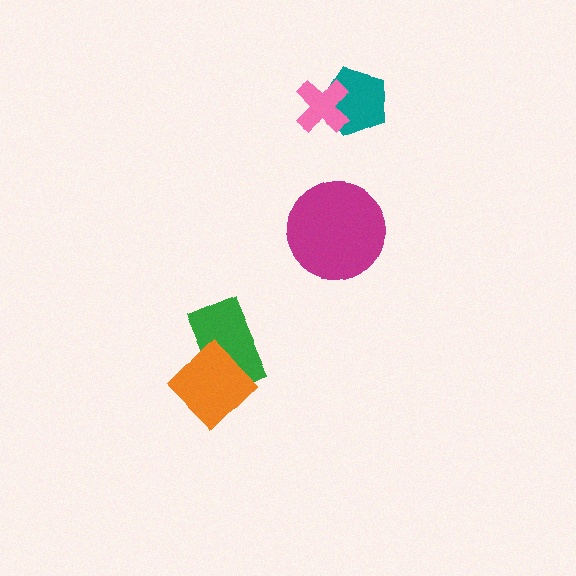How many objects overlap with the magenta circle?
0 objects overlap with the magenta circle.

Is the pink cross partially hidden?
No, no other shape covers it.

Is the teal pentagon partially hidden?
Yes, it is partially covered by another shape.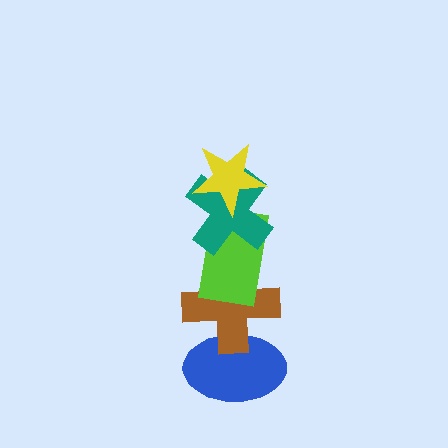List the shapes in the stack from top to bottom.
From top to bottom: the yellow star, the teal cross, the lime rectangle, the brown cross, the blue ellipse.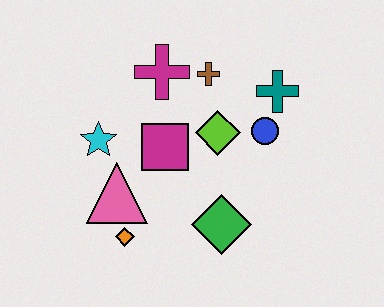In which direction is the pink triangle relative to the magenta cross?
The pink triangle is below the magenta cross.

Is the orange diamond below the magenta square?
Yes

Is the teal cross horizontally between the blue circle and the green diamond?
No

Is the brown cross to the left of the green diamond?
Yes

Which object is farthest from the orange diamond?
The teal cross is farthest from the orange diamond.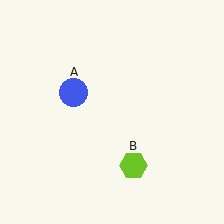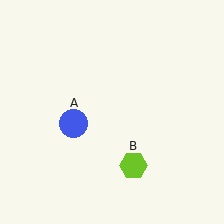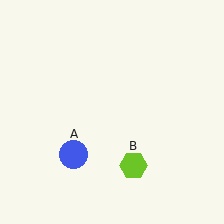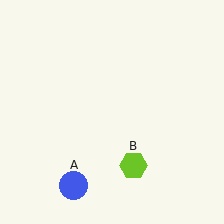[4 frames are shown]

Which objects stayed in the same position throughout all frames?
Lime hexagon (object B) remained stationary.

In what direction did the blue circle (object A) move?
The blue circle (object A) moved down.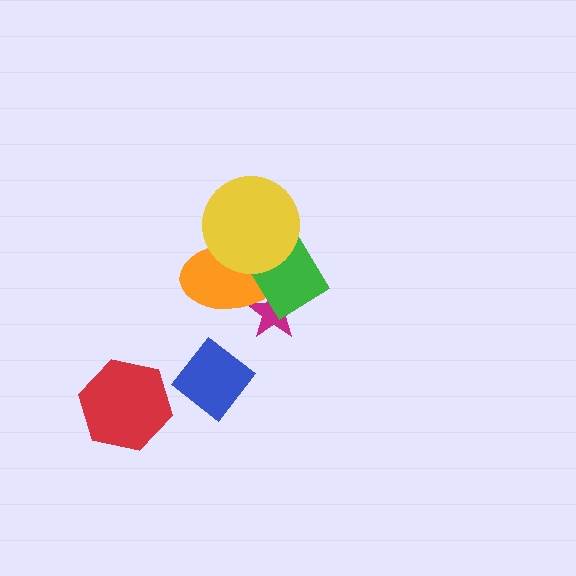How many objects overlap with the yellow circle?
2 objects overlap with the yellow circle.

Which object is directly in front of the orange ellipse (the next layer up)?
The green rectangle is directly in front of the orange ellipse.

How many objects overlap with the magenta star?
2 objects overlap with the magenta star.